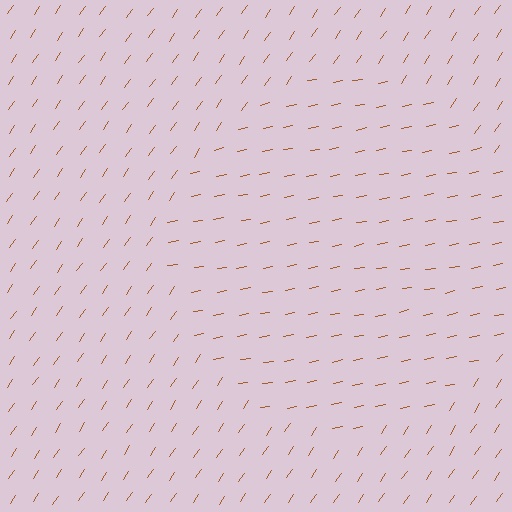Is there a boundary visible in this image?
Yes, there is a texture boundary formed by a change in line orientation.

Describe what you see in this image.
The image is filled with small brown line segments. A circle region in the image has lines oriented differently from the surrounding lines, creating a visible texture boundary.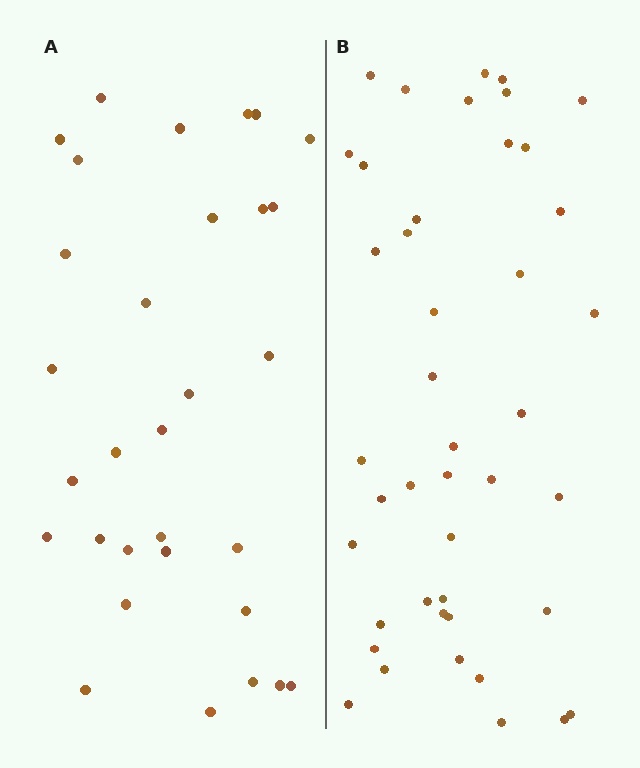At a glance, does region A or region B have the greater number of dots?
Region B (the right region) has more dots.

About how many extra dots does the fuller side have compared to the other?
Region B has roughly 12 or so more dots than region A.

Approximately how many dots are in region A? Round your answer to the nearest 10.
About 30 dots. (The exact count is 31, which rounds to 30.)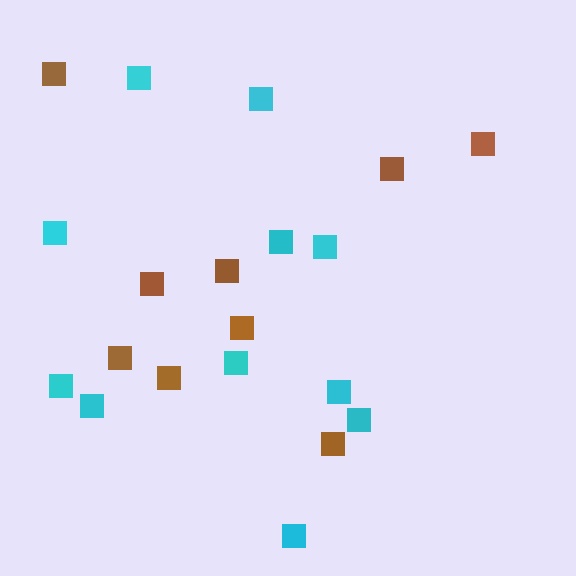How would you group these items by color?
There are 2 groups: one group of brown squares (9) and one group of cyan squares (11).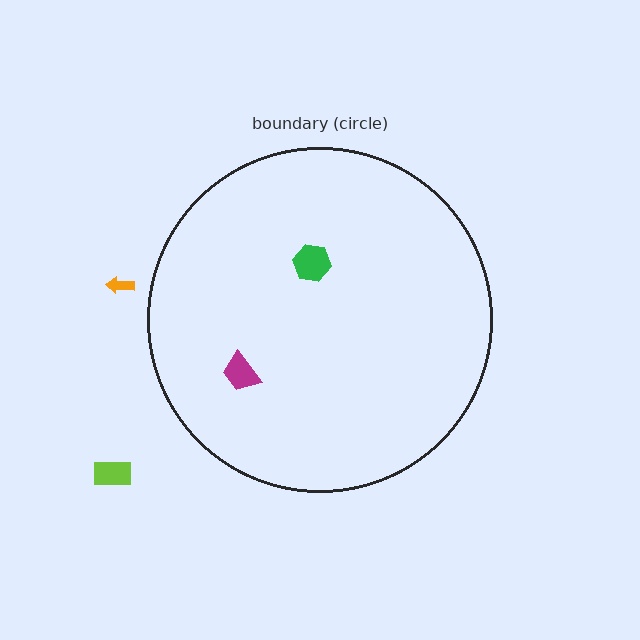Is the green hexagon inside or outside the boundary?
Inside.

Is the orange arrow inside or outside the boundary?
Outside.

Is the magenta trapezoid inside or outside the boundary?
Inside.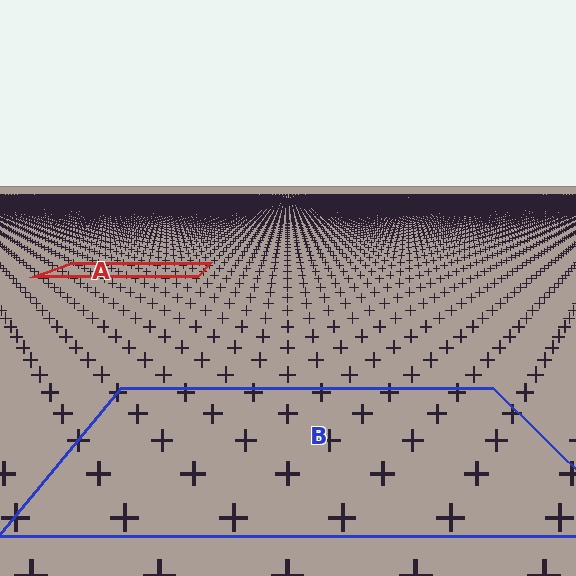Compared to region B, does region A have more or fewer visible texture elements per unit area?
Region A has more texture elements per unit area — they are packed more densely because it is farther away.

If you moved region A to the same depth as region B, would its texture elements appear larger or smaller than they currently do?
They would appear larger. At a closer depth, the same texture elements are projected at a bigger on-screen size.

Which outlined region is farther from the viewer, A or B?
Region A is farther from the viewer — the texture elements inside it appear smaller and more densely packed.